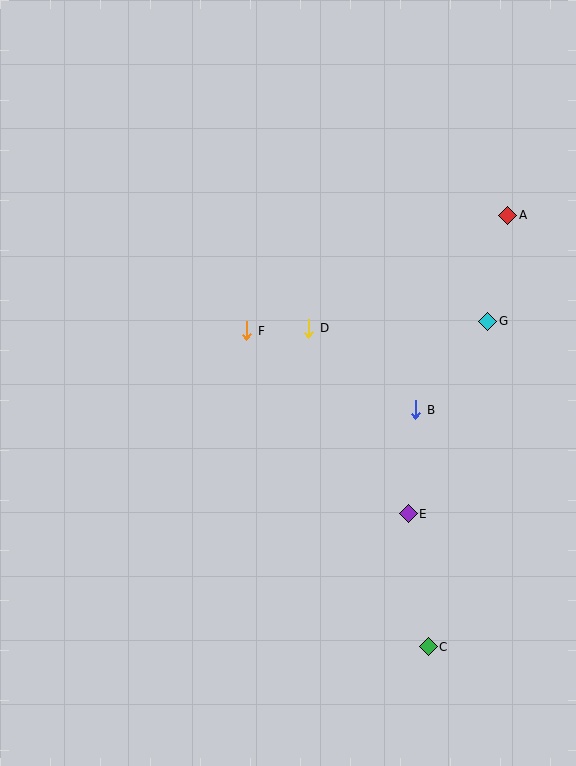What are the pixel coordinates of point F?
Point F is at (247, 331).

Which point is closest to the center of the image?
Point D at (309, 328) is closest to the center.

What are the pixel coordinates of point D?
Point D is at (309, 328).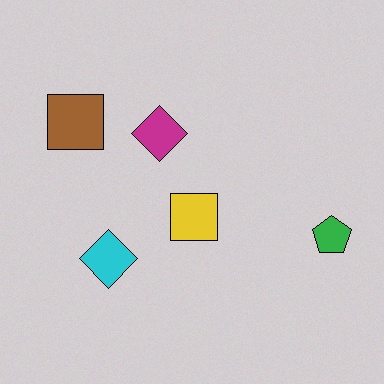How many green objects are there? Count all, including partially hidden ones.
There is 1 green object.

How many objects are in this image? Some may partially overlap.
There are 5 objects.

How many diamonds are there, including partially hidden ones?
There are 2 diamonds.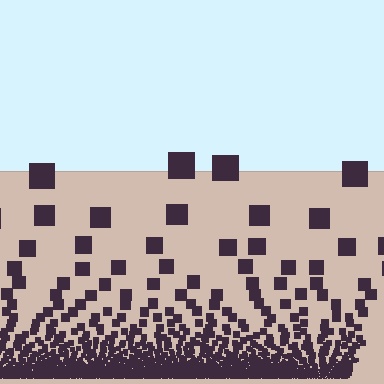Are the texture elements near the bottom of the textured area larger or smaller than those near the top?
Smaller. The gradient is inverted — elements near the bottom are smaller and denser.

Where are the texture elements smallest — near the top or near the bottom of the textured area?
Near the bottom.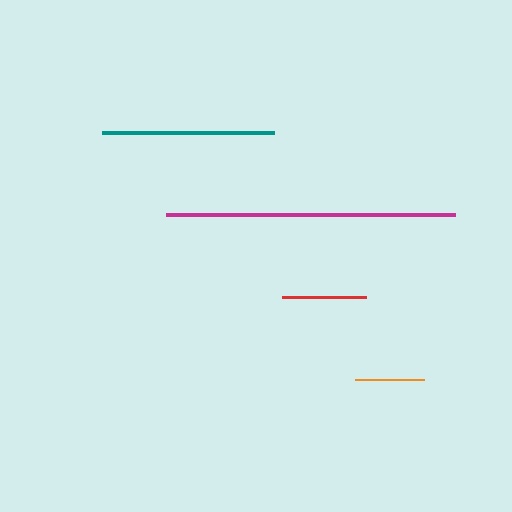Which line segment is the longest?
The magenta line is the longest at approximately 288 pixels.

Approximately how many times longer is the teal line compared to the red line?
The teal line is approximately 2.0 times the length of the red line.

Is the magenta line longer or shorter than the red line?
The magenta line is longer than the red line.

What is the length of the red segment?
The red segment is approximately 85 pixels long.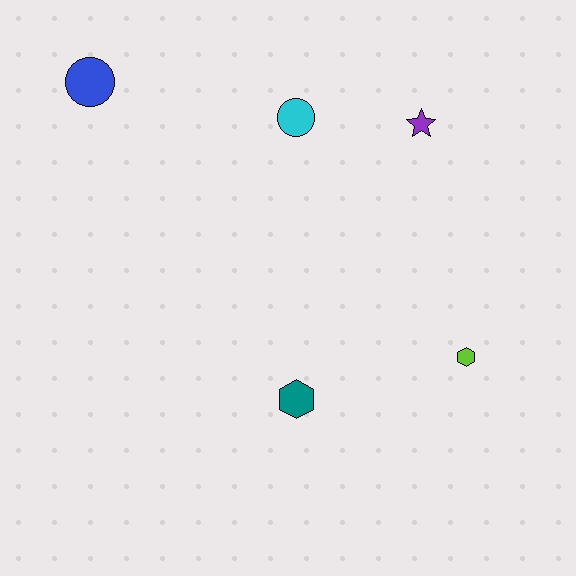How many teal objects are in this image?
There is 1 teal object.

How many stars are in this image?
There is 1 star.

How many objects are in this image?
There are 5 objects.